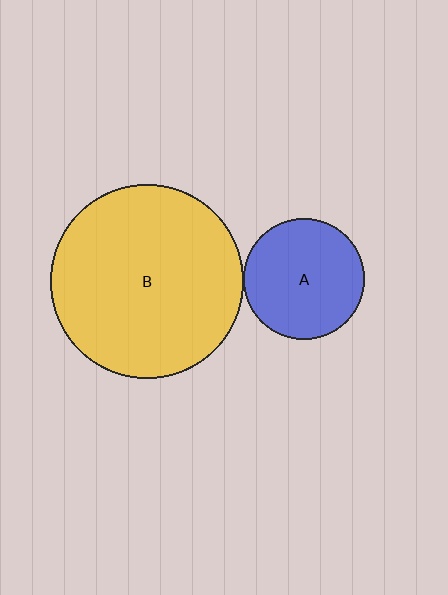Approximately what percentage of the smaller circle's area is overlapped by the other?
Approximately 5%.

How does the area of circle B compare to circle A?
Approximately 2.6 times.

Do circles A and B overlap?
Yes.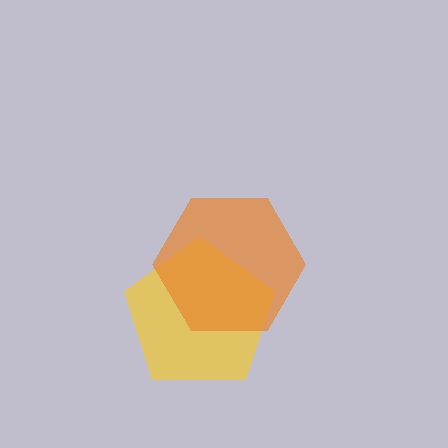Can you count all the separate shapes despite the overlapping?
Yes, there are 2 separate shapes.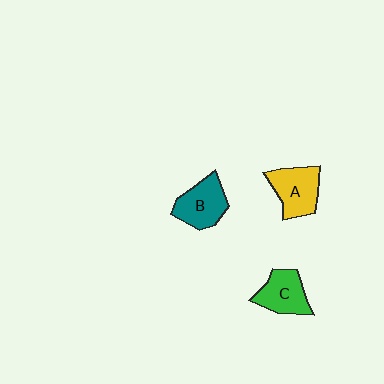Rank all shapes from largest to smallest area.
From largest to smallest: A (yellow), B (teal), C (green).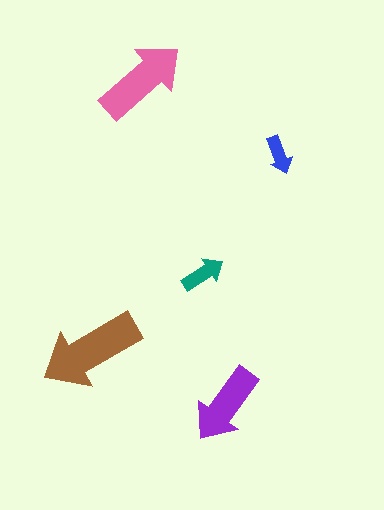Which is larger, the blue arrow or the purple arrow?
The purple one.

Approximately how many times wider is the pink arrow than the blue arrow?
About 2.5 times wider.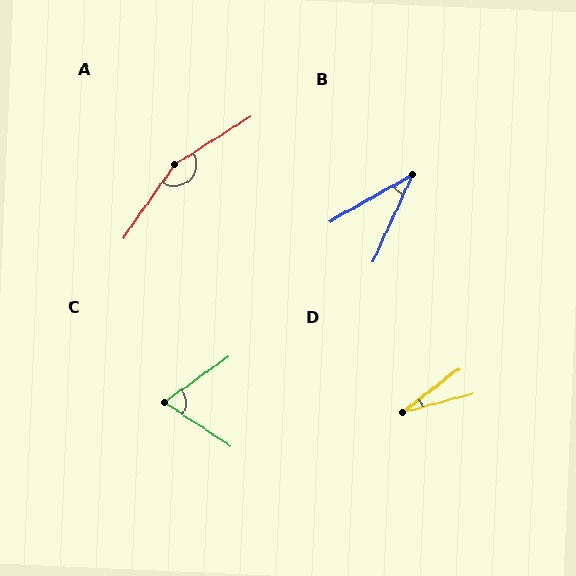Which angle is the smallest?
D, at approximately 23 degrees.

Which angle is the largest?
A, at approximately 157 degrees.